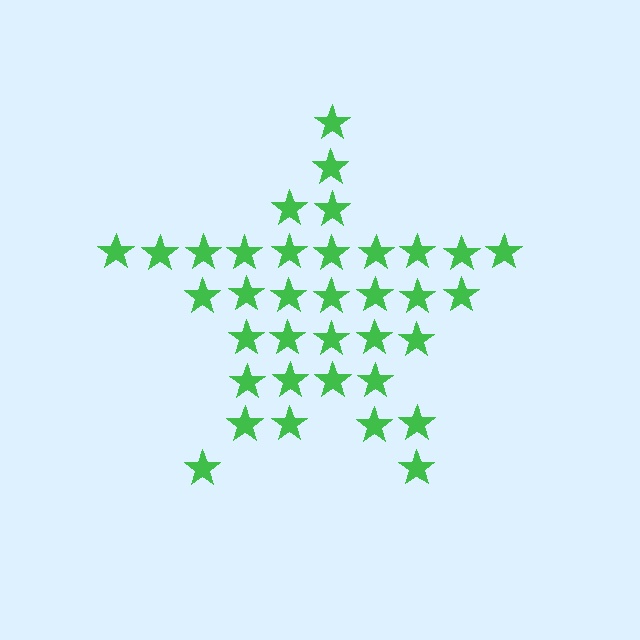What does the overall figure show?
The overall figure shows a star.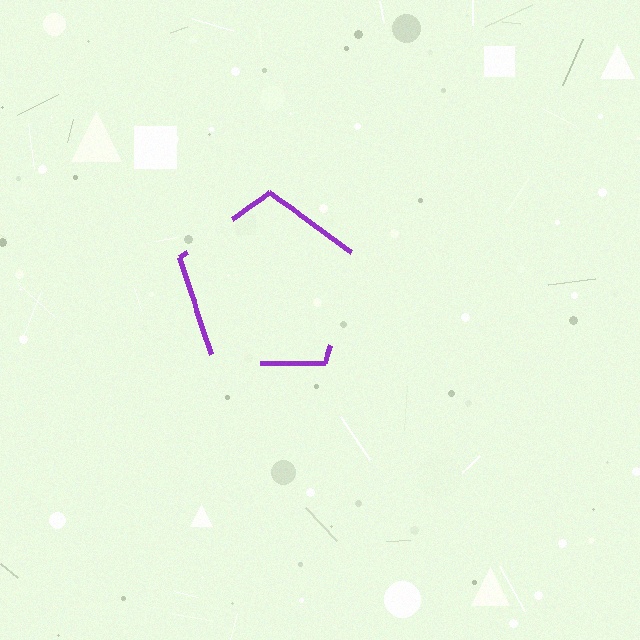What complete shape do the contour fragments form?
The contour fragments form a pentagon.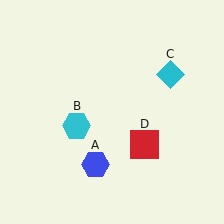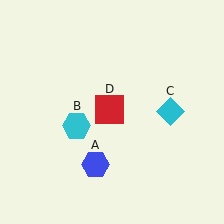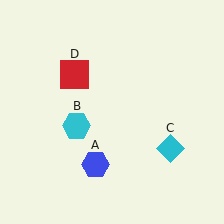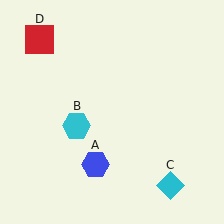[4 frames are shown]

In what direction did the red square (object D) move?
The red square (object D) moved up and to the left.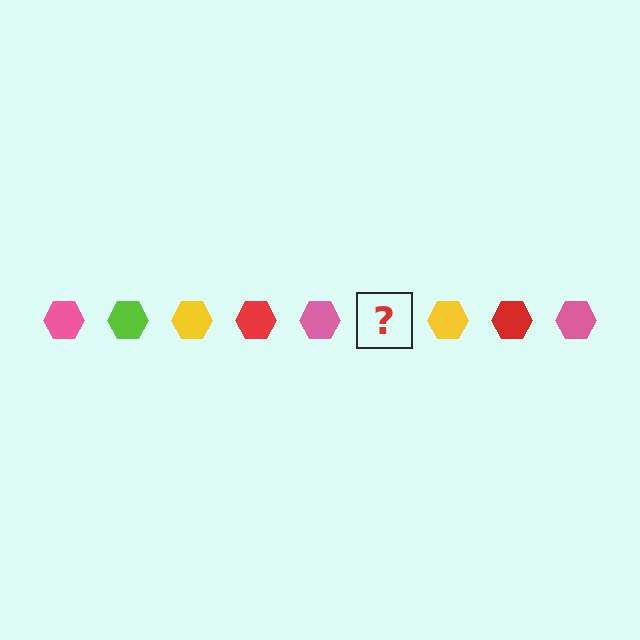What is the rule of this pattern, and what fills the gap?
The rule is that the pattern cycles through pink, lime, yellow, red hexagons. The gap should be filled with a lime hexagon.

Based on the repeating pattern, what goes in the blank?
The blank should be a lime hexagon.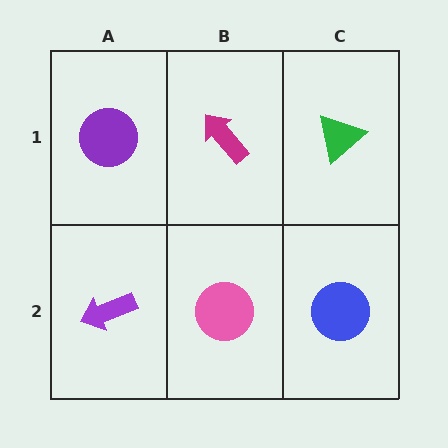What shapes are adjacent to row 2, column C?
A green triangle (row 1, column C), a pink circle (row 2, column B).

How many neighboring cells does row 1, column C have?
2.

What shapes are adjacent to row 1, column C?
A blue circle (row 2, column C), a magenta arrow (row 1, column B).